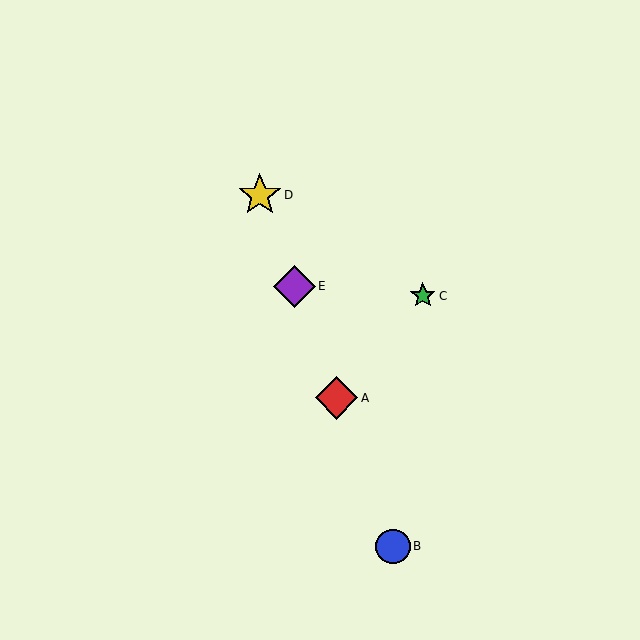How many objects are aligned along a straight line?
4 objects (A, B, D, E) are aligned along a straight line.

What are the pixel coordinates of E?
Object E is at (294, 286).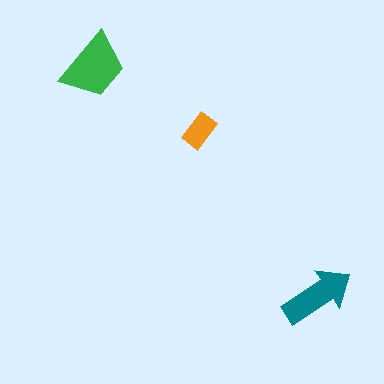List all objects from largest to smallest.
The green trapezoid, the teal arrow, the orange rectangle.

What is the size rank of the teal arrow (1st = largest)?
2nd.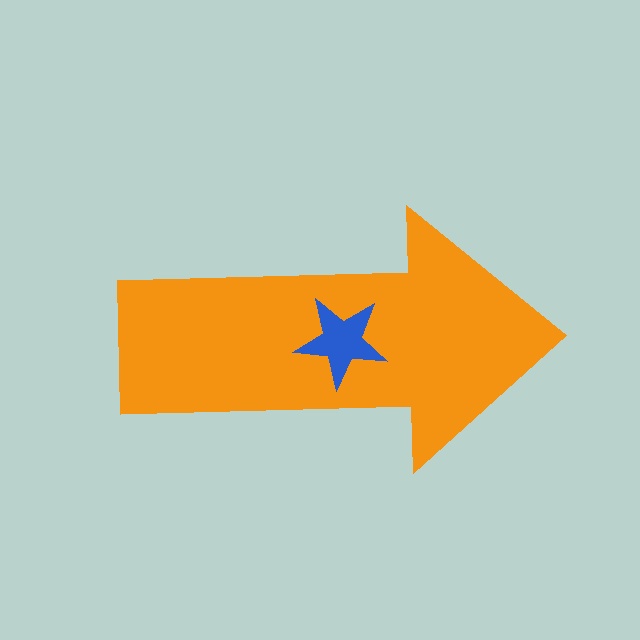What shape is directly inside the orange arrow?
The blue star.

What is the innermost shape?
The blue star.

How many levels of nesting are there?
2.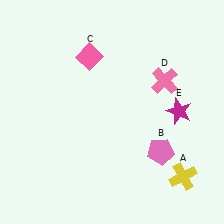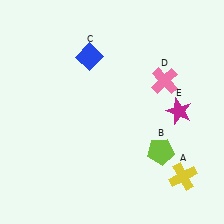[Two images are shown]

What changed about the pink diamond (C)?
In Image 1, C is pink. In Image 2, it changed to blue.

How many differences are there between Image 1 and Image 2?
There are 2 differences between the two images.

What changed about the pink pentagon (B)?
In Image 1, B is pink. In Image 2, it changed to lime.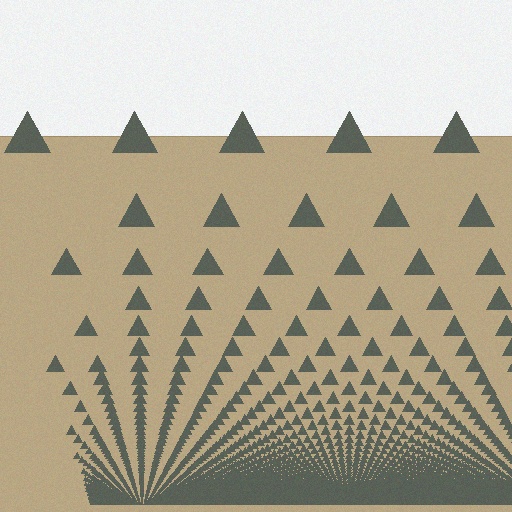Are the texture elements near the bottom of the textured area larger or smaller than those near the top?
Smaller. The gradient is inverted — elements near the bottom are smaller and denser.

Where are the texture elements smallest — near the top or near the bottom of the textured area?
Near the bottom.